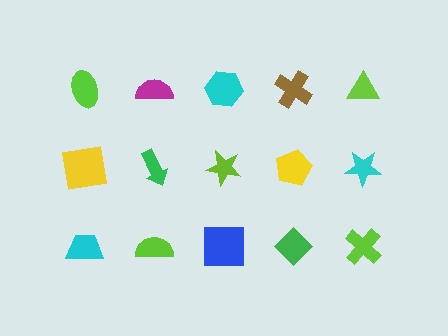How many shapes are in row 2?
5 shapes.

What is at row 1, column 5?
A lime triangle.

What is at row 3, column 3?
A blue square.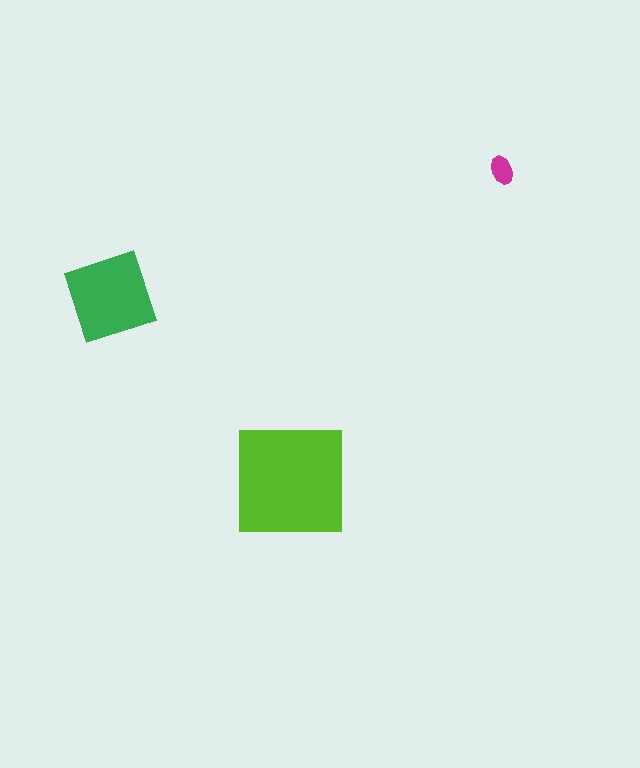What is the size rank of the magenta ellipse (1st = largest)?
3rd.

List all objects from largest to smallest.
The lime square, the green diamond, the magenta ellipse.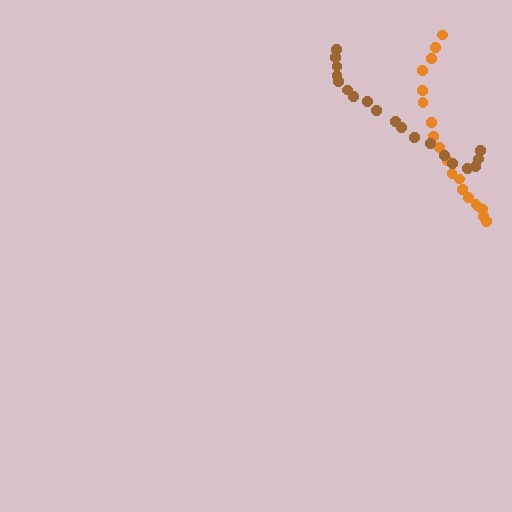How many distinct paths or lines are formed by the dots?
There are 2 distinct paths.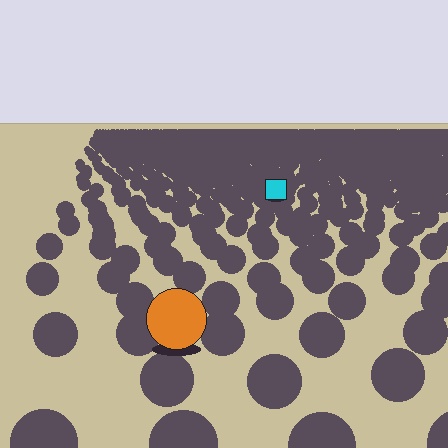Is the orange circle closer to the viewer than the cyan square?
Yes. The orange circle is closer — you can tell from the texture gradient: the ground texture is coarser near it.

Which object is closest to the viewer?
The orange circle is closest. The texture marks near it are larger and more spread out.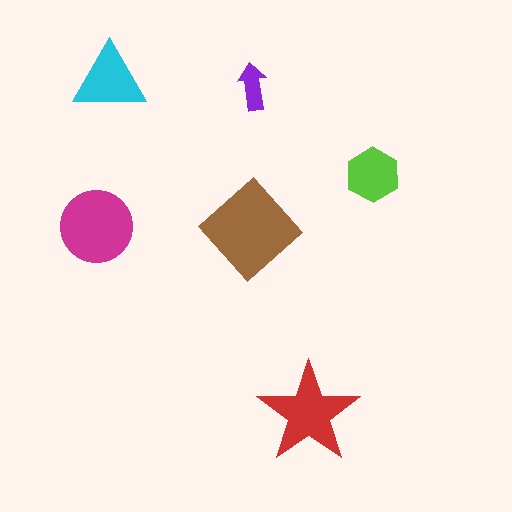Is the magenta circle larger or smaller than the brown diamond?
Smaller.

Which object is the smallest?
The purple arrow.